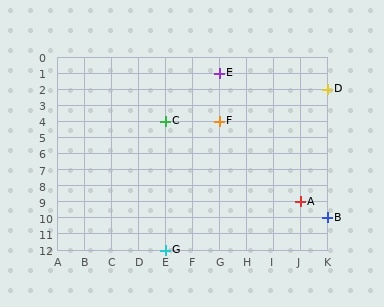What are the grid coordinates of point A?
Point A is at grid coordinates (J, 9).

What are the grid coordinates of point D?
Point D is at grid coordinates (K, 2).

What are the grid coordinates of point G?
Point G is at grid coordinates (E, 12).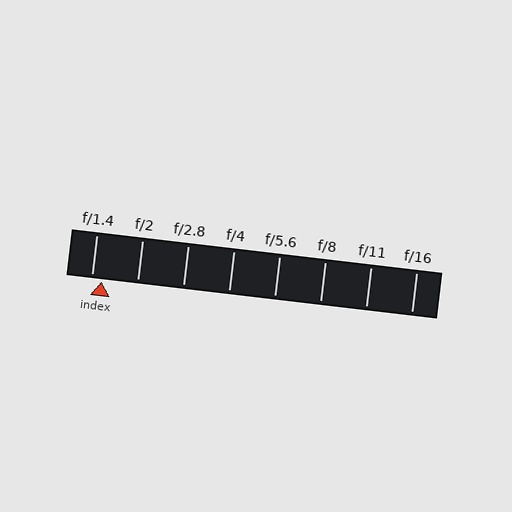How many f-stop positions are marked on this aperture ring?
There are 8 f-stop positions marked.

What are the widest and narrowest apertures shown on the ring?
The widest aperture shown is f/1.4 and the narrowest is f/16.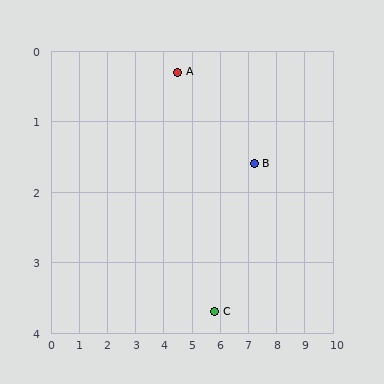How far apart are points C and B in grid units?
Points C and B are about 2.5 grid units apart.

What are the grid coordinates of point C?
Point C is at approximately (5.8, 3.7).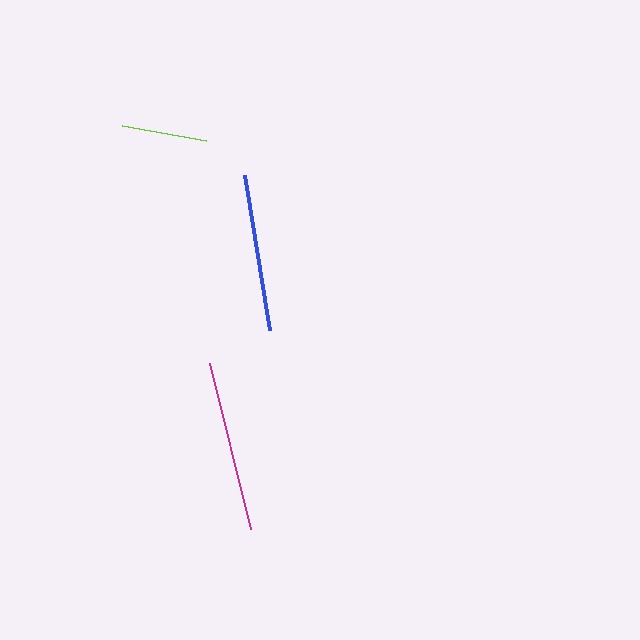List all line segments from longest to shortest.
From longest to shortest: magenta, blue, lime.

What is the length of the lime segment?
The lime segment is approximately 86 pixels long.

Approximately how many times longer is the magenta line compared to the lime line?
The magenta line is approximately 2.0 times the length of the lime line.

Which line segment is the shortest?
The lime line is the shortest at approximately 86 pixels.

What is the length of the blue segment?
The blue segment is approximately 157 pixels long.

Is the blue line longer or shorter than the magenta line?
The magenta line is longer than the blue line.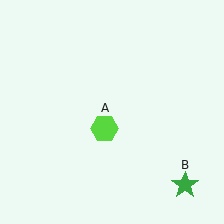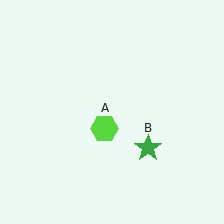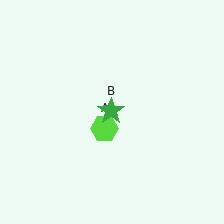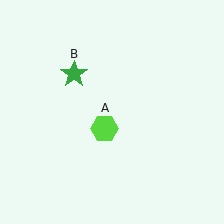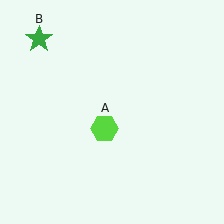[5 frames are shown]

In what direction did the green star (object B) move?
The green star (object B) moved up and to the left.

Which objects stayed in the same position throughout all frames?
Lime hexagon (object A) remained stationary.